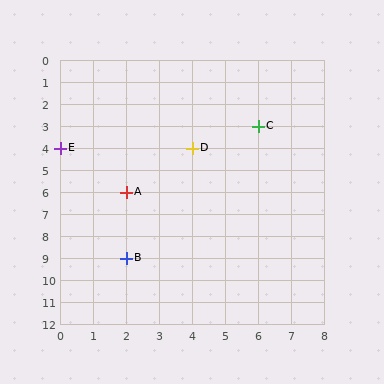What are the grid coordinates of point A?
Point A is at grid coordinates (2, 6).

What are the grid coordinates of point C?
Point C is at grid coordinates (6, 3).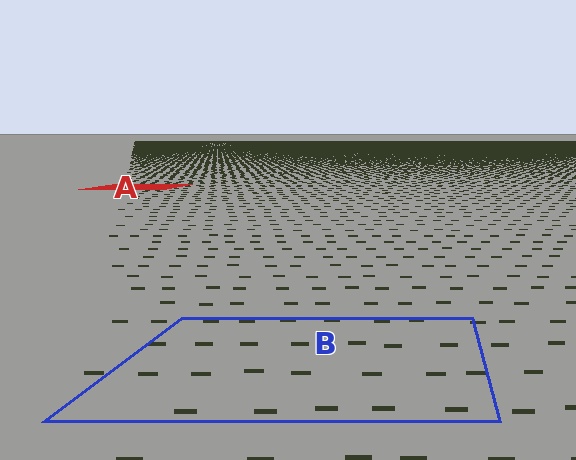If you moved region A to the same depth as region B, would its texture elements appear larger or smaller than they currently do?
They would appear larger. At a closer depth, the same texture elements are projected at a bigger on-screen size.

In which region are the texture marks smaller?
The texture marks are smaller in region A, because it is farther away.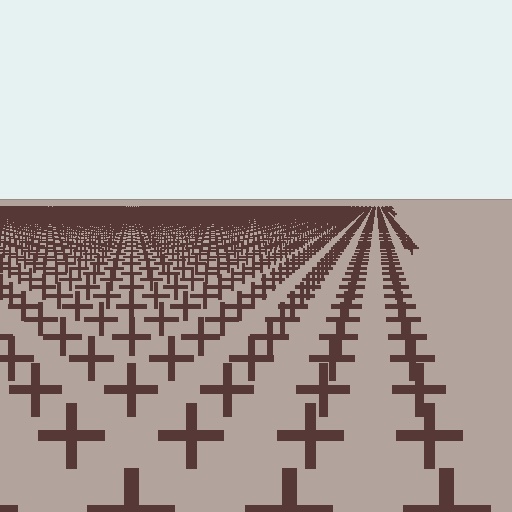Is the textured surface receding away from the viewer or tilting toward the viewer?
The surface is receding away from the viewer. Texture elements get smaller and denser toward the top.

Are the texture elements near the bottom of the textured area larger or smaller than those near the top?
Larger. Near the bottom, elements are closer to the viewer and appear at a bigger on-screen size.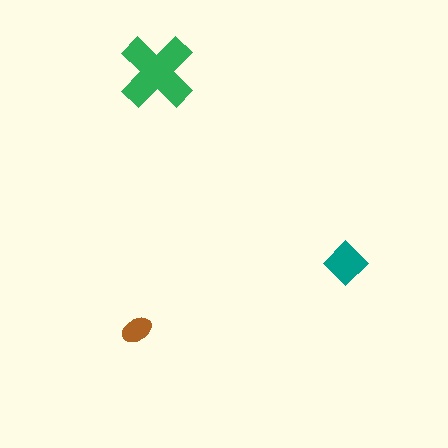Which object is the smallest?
The brown ellipse.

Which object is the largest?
The green cross.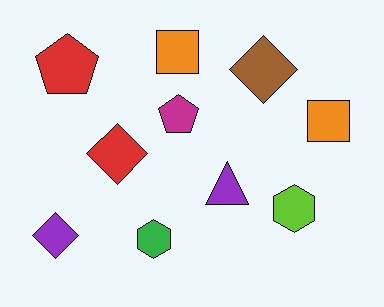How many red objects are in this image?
There are 2 red objects.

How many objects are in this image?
There are 10 objects.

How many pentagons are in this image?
There are 2 pentagons.